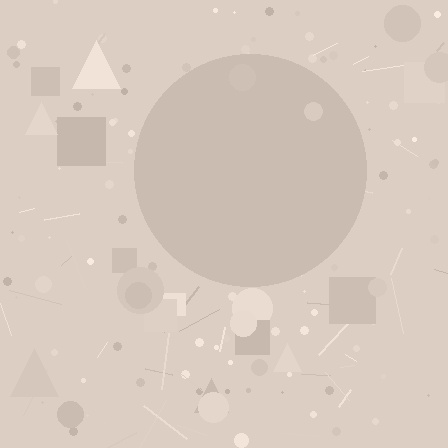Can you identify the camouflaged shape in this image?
The camouflaged shape is a circle.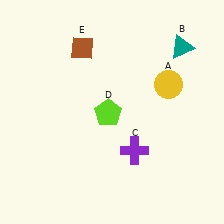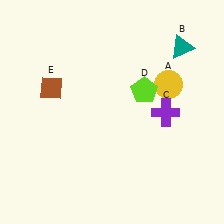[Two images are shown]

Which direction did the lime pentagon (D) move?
The lime pentagon (D) moved right.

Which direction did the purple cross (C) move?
The purple cross (C) moved up.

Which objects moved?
The objects that moved are: the purple cross (C), the lime pentagon (D), the brown diamond (E).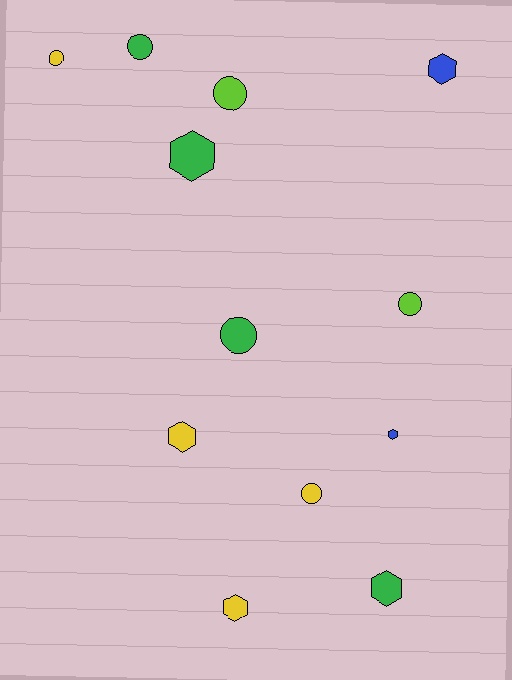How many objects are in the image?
There are 12 objects.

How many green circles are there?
There are 2 green circles.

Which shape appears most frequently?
Hexagon, with 6 objects.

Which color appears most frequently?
Green, with 4 objects.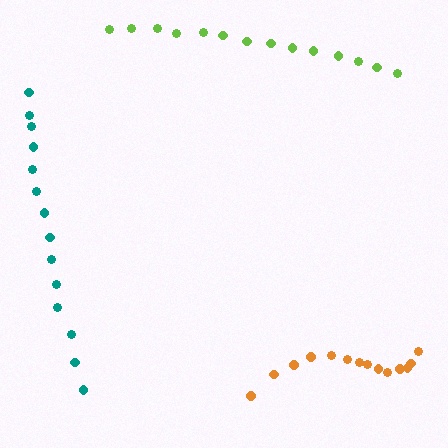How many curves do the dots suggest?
There are 3 distinct paths.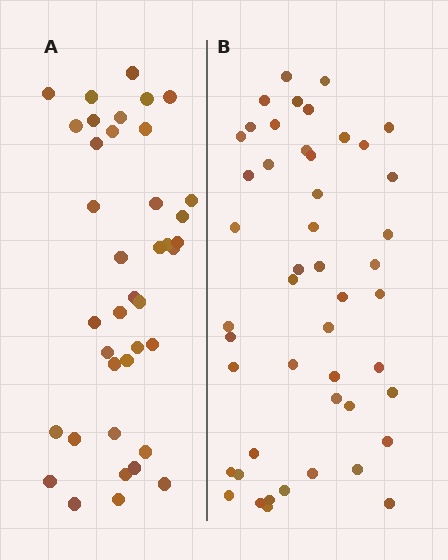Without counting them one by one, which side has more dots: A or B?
Region B (the right region) has more dots.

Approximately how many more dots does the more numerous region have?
Region B has roughly 8 or so more dots than region A.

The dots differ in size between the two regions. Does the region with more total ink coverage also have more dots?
No. Region A has more total ink coverage because its dots are larger, but region B actually contains more individual dots. Total area can be misleading — the number of items is what matters here.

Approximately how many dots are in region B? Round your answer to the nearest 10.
About 50 dots. (The exact count is 48, which rounds to 50.)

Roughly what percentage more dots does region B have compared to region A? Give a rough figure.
About 25% more.